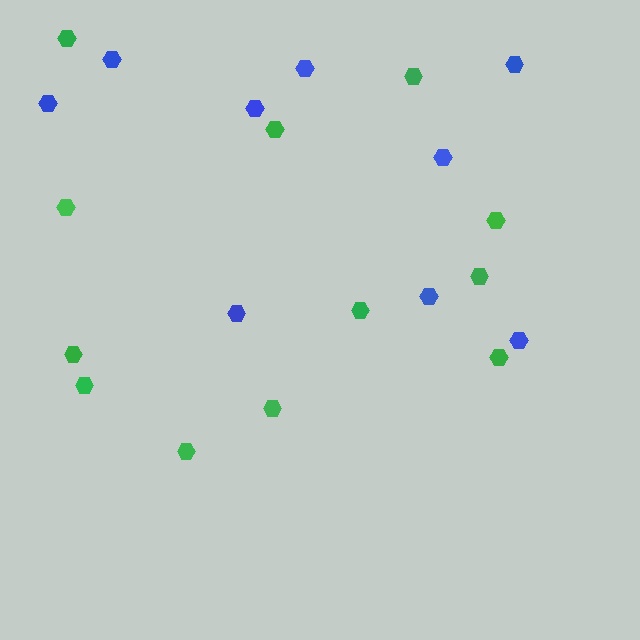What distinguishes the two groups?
There are 2 groups: one group of blue hexagons (9) and one group of green hexagons (12).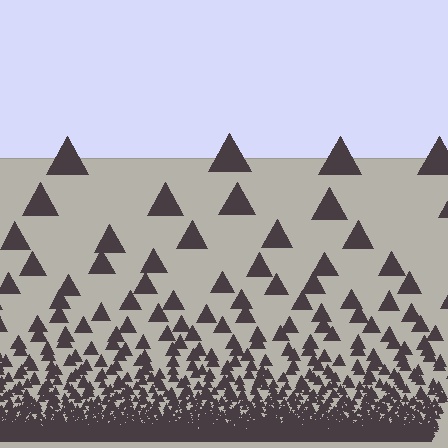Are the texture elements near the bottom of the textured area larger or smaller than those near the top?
Smaller. The gradient is inverted — elements near the bottom are smaller and denser.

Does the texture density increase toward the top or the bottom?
Density increases toward the bottom.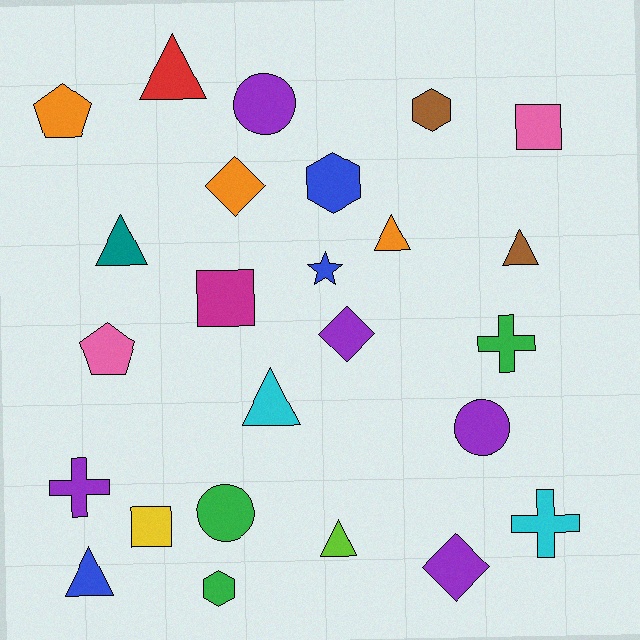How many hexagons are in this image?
There are 3 hexagons.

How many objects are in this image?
There are 25 objects.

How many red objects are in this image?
There is 1 red object.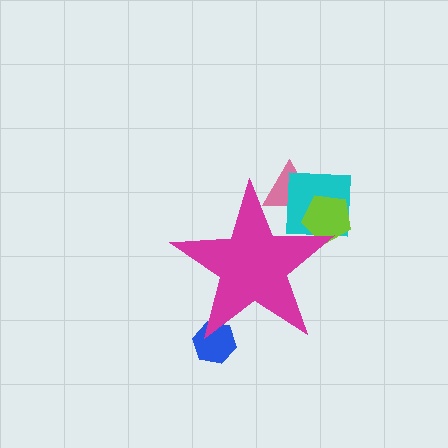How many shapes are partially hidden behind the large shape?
5 shapes are partially hidden.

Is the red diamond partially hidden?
Yes, the red diamond is partially hidden behind the magenta star.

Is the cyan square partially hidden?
Yes, the cyan square is partially hidden behind the magenta star.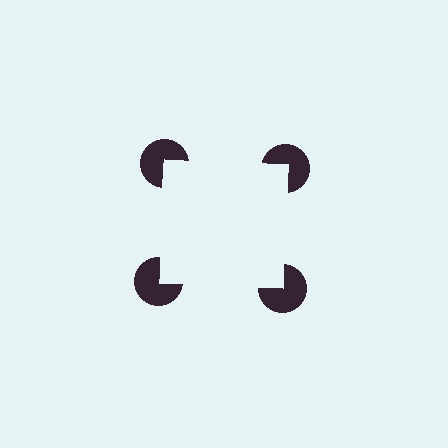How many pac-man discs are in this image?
There are 4 — one at each vertex of the illusory square.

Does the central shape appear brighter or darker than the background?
It typically appears slightly brighter than the background, even though no actual brightness change is drawn.